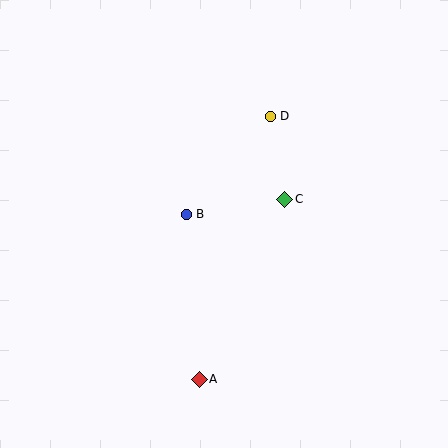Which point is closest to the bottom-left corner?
Point A is closest to the bottom-left corner.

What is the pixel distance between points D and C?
The distance between D and C is 84 pixels.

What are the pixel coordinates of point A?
Point A is at (199, 379).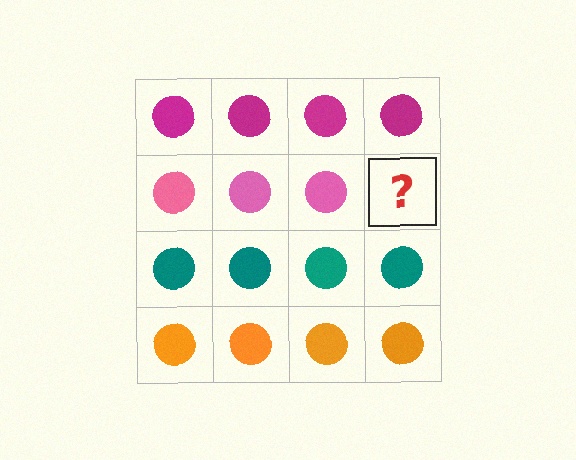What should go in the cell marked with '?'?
The missing cell should contain a pink circle.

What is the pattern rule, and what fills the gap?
The rule is that each row has a consistent color. The gap should be filled with a pink circle.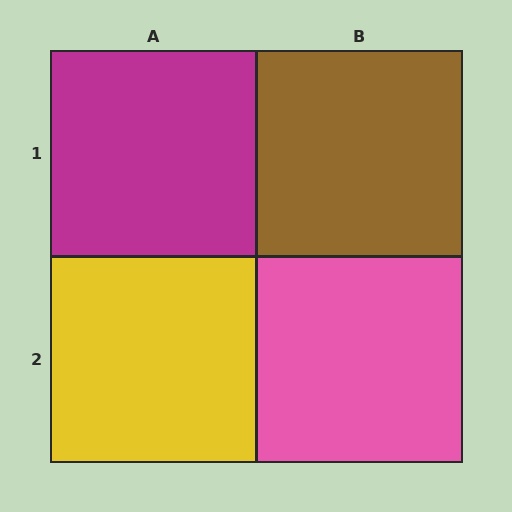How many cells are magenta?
1 cell is magenta.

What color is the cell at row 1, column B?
Brown.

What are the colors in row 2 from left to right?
Yellow, pink.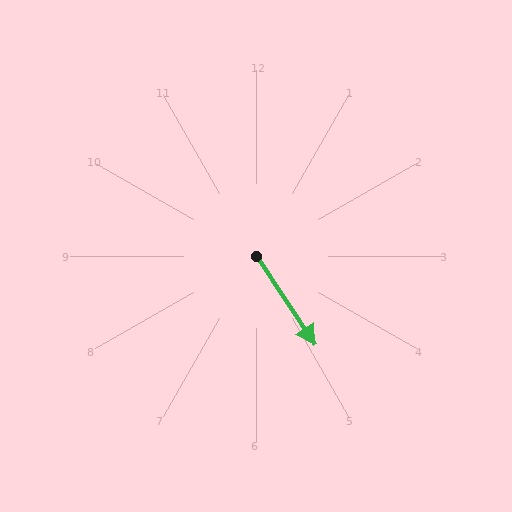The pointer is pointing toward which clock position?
Roughly 5 o'clock.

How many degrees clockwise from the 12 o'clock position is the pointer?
Approximately 146 degrees.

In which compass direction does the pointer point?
Southeast.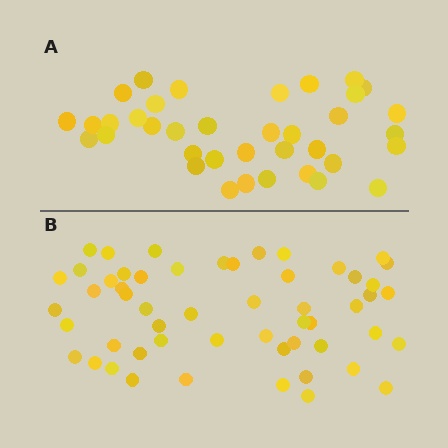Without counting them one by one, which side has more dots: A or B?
Region B (the bottom region) has more dots.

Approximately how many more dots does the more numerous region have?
Region B has approximately 15 more dots than region A.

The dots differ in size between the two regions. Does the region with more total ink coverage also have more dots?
No. Region A has more total ink coverage because its dots are larger, but region B actually contains more individual dots. Total area can be misleading — the number of items is what matters here.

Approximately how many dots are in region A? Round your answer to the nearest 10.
About 40 dots. (The exact count is 37, which rounds to 40.)